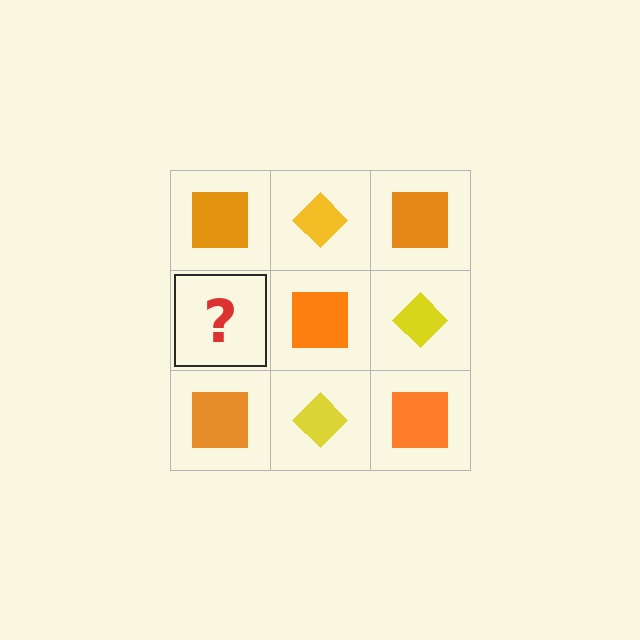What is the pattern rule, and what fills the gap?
The rule is that it alternates orange square and yellow diamond in a checkerboard pattern. The gap should be filled with a yellow diamond.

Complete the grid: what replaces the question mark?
The question mark should be replaced with a yellow diamond.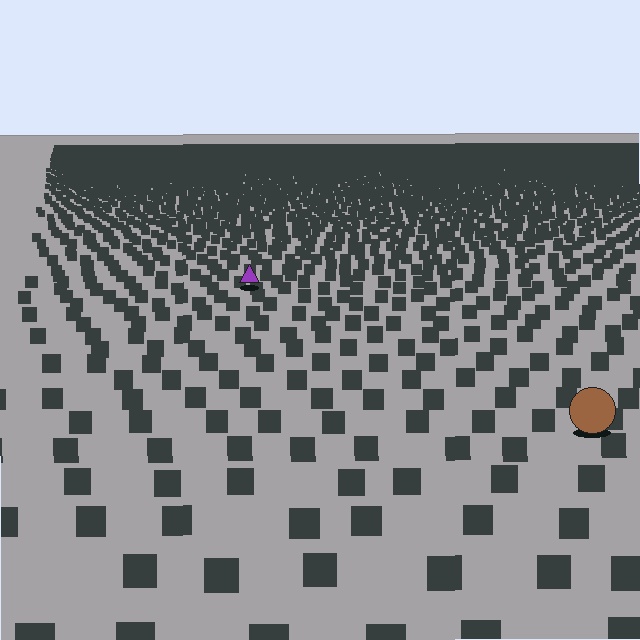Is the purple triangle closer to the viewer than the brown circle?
No. The brown circle is closer — you can tell from the texture gradient: the ground texture is coarser near it.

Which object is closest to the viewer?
The brown circle is closest. The texture marks near it are larger and more spread out.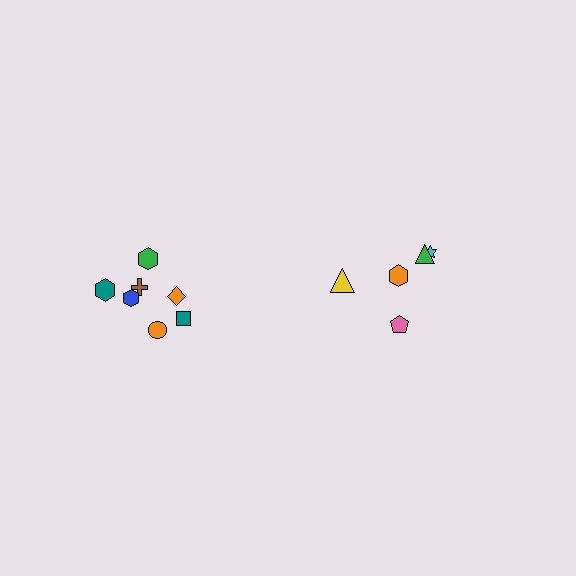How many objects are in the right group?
There are 5 objects.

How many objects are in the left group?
There are 7 objects.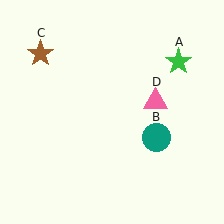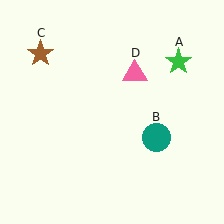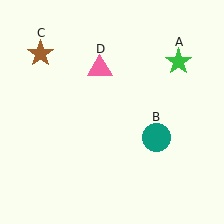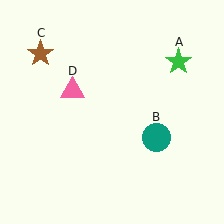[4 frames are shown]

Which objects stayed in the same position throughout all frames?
Green star (object A) and teal circle (object B) and brown star (object C) remained stationary.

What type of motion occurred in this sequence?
The pink triangle (object D) rotated counterclockwise around the center of the scene.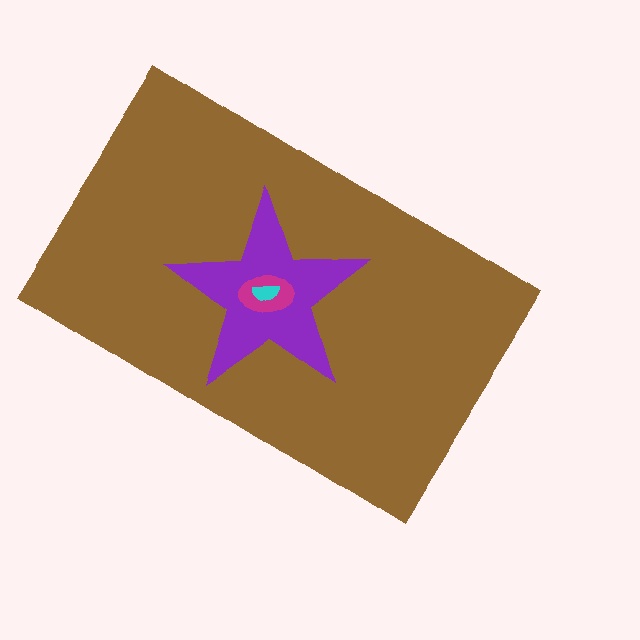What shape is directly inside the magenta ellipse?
The cyan semicircle.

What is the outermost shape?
The brown rectangle.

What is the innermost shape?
The cyan semicircle.